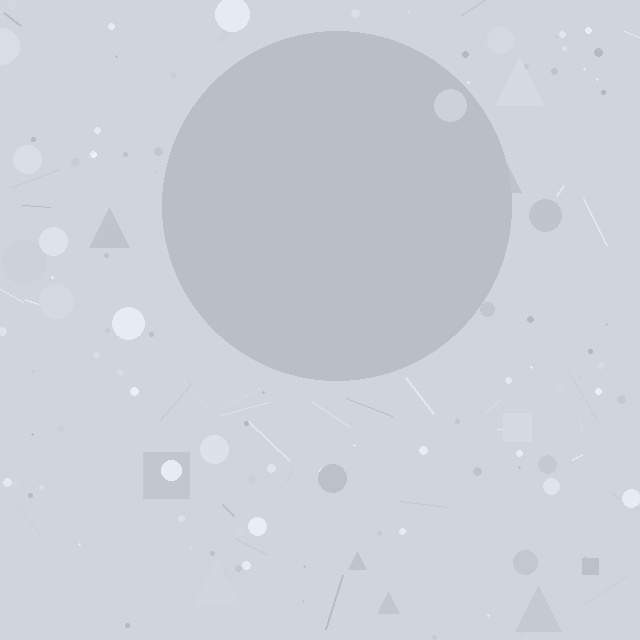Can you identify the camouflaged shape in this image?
The camouflaged shape is a circle.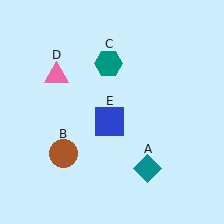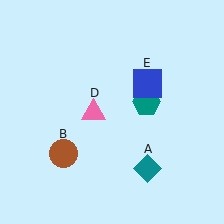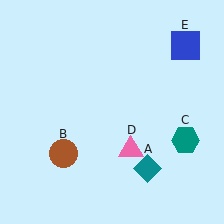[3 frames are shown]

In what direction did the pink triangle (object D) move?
The pink triangle (object D) moved down and to the right.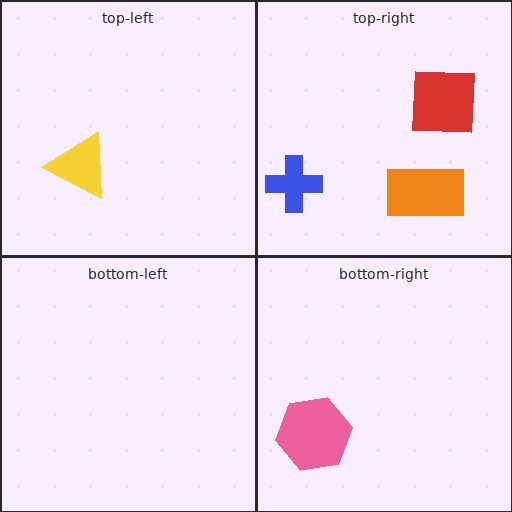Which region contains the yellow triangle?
The top-left region.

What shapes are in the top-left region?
The yellow triangle.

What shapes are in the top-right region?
The red square, the blue cross, the orange rectangle.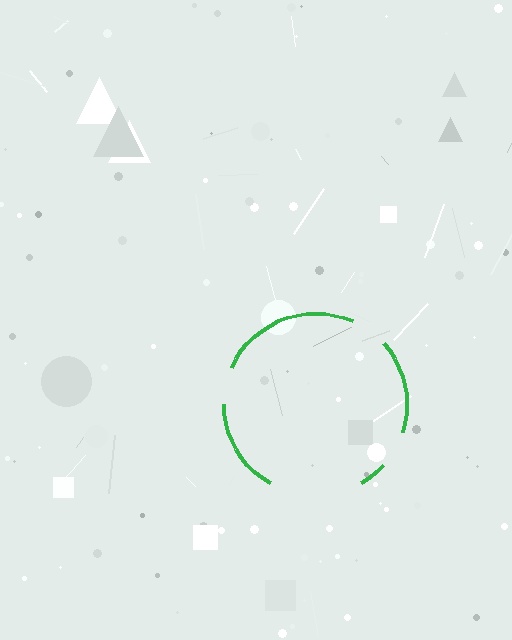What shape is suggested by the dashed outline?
The dashed outline suggests a circle.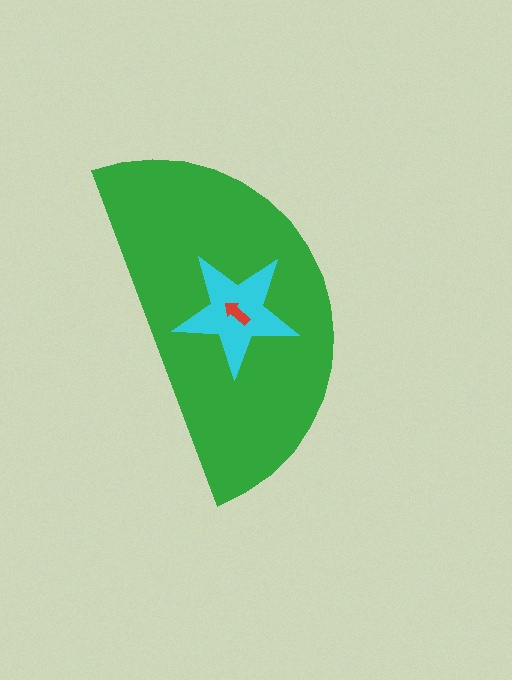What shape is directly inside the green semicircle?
The cyan star.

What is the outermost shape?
The green semicircle.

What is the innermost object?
The red arrow.